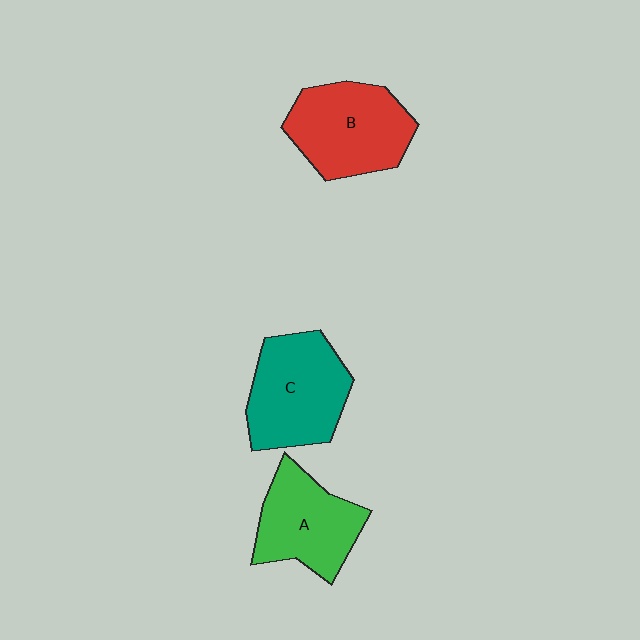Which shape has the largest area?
Shape C (teal).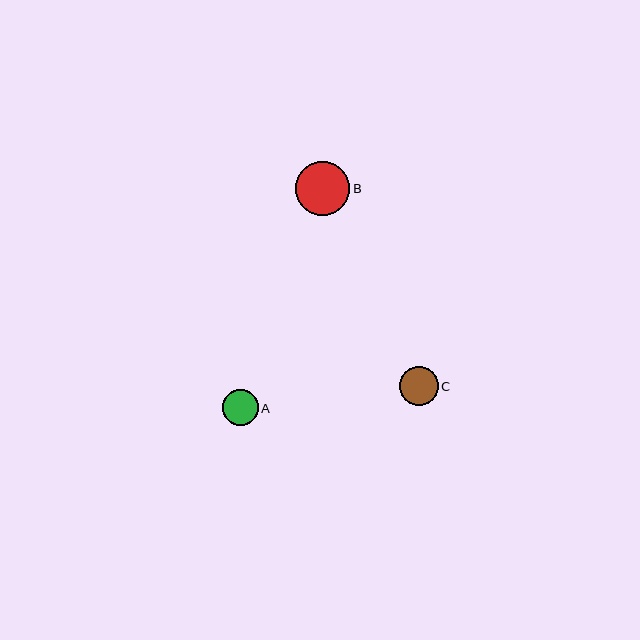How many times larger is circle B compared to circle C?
Circle B is approximately 1.4 times the size of circle C.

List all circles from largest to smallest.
From largest to smallest: B, C, A.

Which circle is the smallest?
Circle A is the smallest with a size of approximately 36 pixels.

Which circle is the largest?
Circle B is the largest with a size of approximately 54 pixels.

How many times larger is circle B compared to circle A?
Circle B is approximately 1.5 times the size of circle A.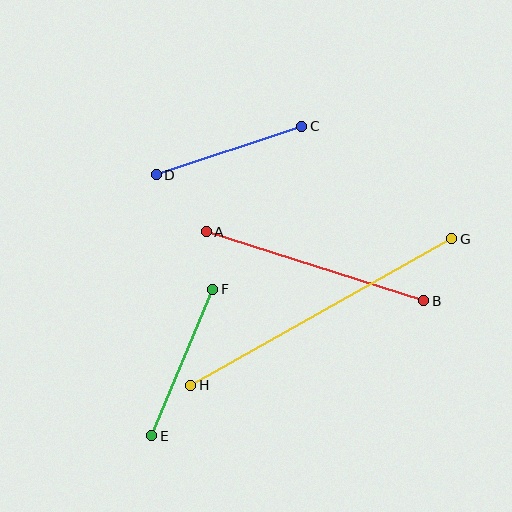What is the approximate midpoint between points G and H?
The midpoint is at approximately (321, 312) pixels.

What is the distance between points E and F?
The distance is approximately 159 pixels.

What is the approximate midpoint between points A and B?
The midpoint is at approximately (315, 266) pixels.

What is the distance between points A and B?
The distance is approximately 228 pixels.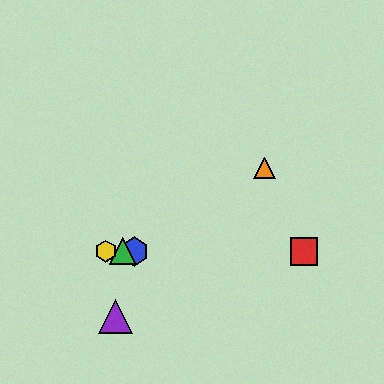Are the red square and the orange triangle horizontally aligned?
No, the red square is at y≈251 and the orange triangle is at y≈168.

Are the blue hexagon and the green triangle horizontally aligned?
Yes, both are at y≈251.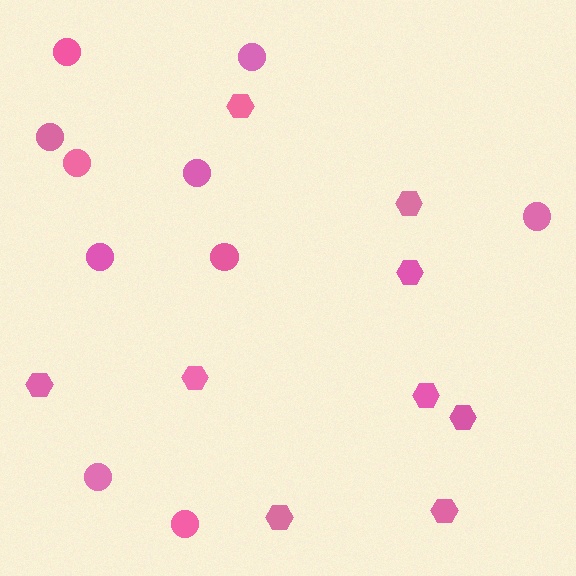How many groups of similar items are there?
There are 2 groups: one group of circles (10) and one group of hexagons (9).